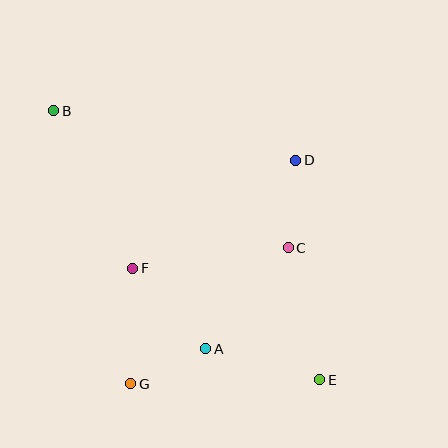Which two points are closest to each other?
Points A and G are closest to each other.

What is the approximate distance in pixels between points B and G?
The distance between B and G is approximately 283 pixels.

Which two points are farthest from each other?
Points B and E are farthest from each other.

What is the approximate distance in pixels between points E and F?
The distance between E and F is approximately 218 pixels.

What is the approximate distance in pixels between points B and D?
The distance between B and D is approximately 247 pixels.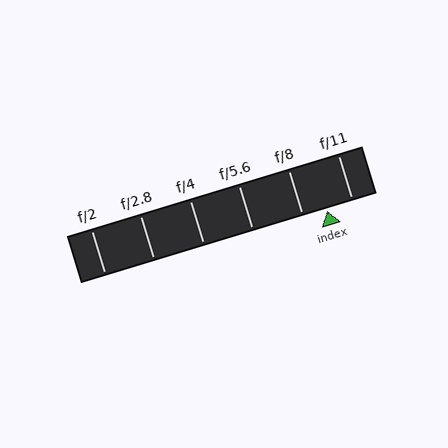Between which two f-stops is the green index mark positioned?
The index mark is between f/8 and f/11.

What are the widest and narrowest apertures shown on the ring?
The widest aperture shown is f/2 and the narrowest is f/11.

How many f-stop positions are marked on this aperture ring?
There are 6 f-stop positions marked.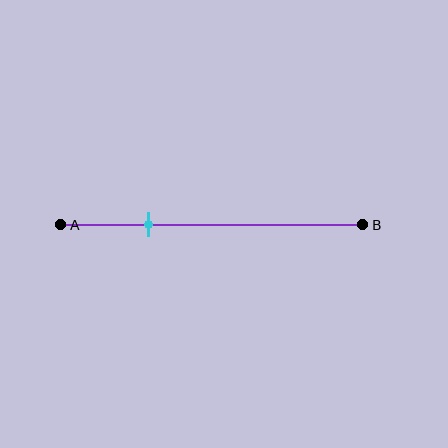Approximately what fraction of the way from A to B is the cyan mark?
The cyan mark is approximately 30% of the way from A to B.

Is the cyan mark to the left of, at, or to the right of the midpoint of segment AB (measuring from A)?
The cyan mark is to the left of the midpoint of segment AB.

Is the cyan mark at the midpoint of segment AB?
No, the mark is at about 30% from A, not at the 50% midpoint.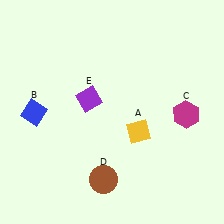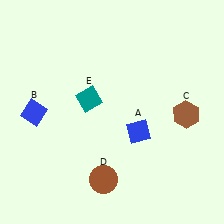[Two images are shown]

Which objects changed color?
A changed from yellow to blue. C changed from magenta to brown. E changed from purple to teal.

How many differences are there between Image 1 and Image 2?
There are 3 differences between the two images.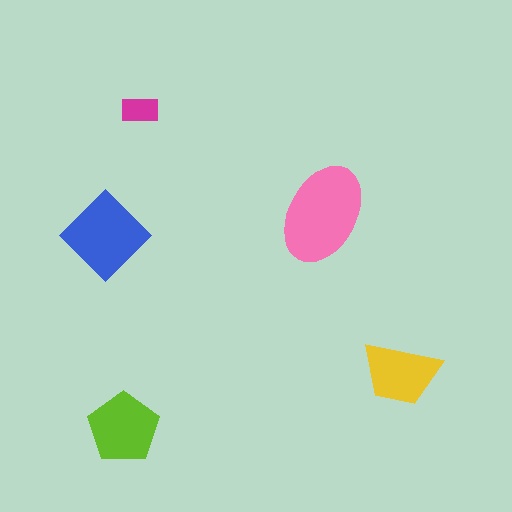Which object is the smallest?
The magenta rectangle.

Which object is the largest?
The pink ellipse.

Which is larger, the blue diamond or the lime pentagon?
The blue diamond.